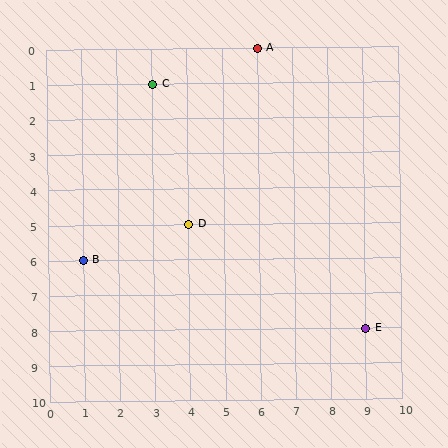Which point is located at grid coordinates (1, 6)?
Point B is at (1, 6).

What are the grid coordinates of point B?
Point B is at grid coordinates (1, 6).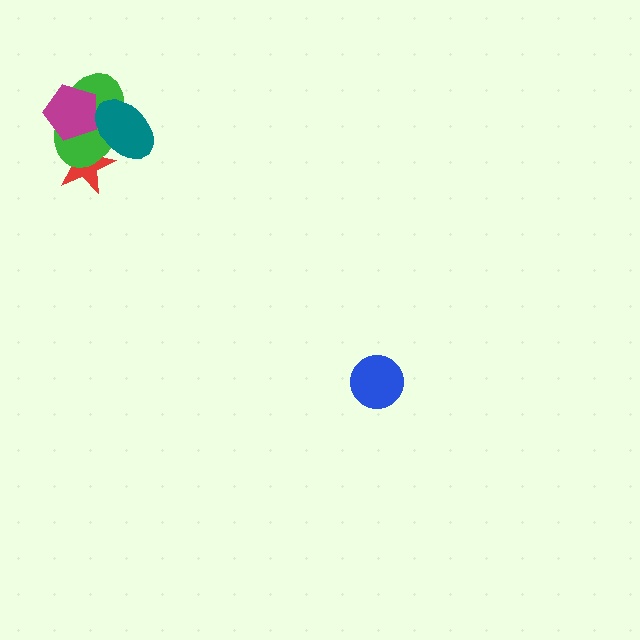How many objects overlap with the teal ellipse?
3 objects overlap with the teal ellipse.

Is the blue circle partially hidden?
No, no other shape covers it.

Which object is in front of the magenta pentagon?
The teal ellipse is in front of the magenta pentagon.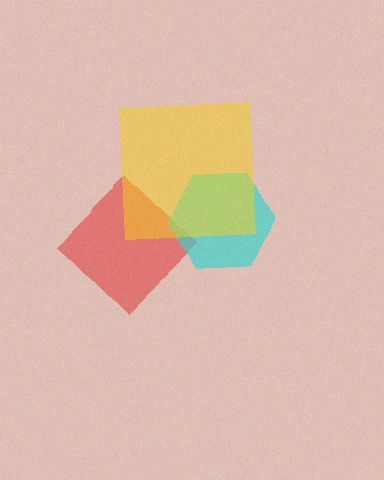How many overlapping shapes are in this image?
There are 3 overlapping shapes in the image.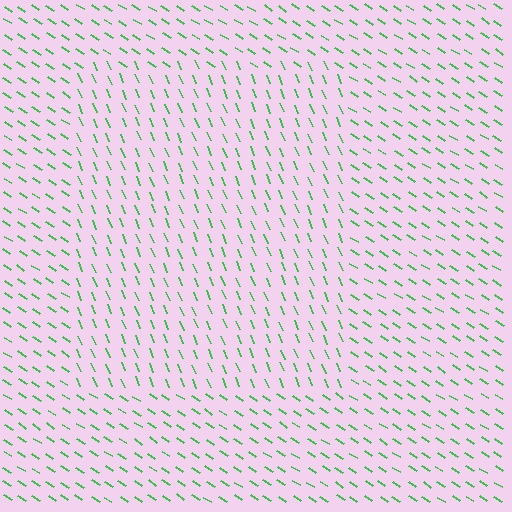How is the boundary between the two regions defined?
The boundary is defined purely by a change in line orientation (approximately 34 degrees difference). All lines are the same color and thickness.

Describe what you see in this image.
The image is filled with small green line segments. A rectangle region in the image has lines oriented differently from the surrounding lines, creating a visible texture boundary.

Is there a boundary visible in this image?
Yes, there is a texture boundary formed by a change in line orientation.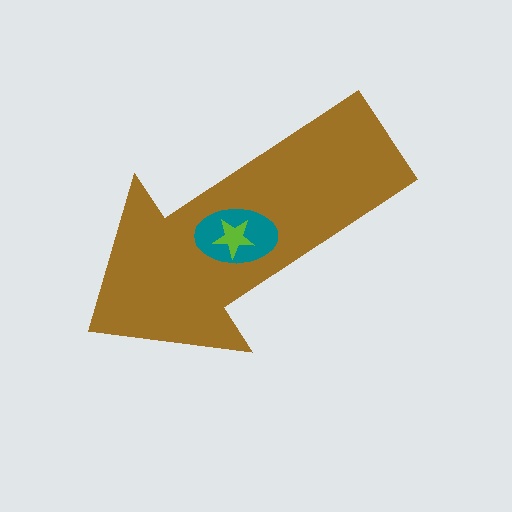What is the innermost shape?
The lime star.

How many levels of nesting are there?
3.